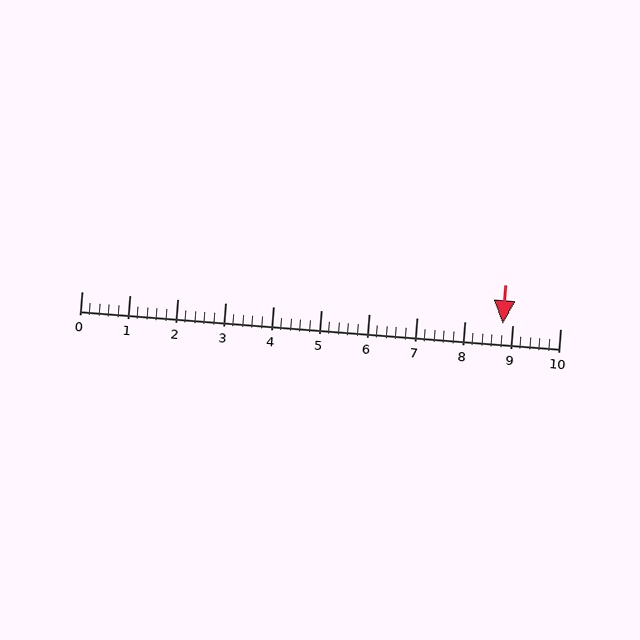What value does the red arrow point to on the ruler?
The red arrow points to approximately 8.8.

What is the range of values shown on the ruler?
The ruler shows values from 0 to 10.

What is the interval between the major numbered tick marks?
The major tick marks are spaced 1 units apart.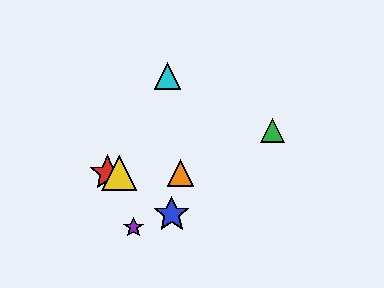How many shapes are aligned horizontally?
3 shapes (the red star, the yellow triangle, the orange triangle) are aligned horizontally.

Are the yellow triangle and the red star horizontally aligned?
Yes, both are at y≈173.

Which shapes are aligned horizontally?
The red star, the yellow triangle, the orange triangle are aligned horizontally.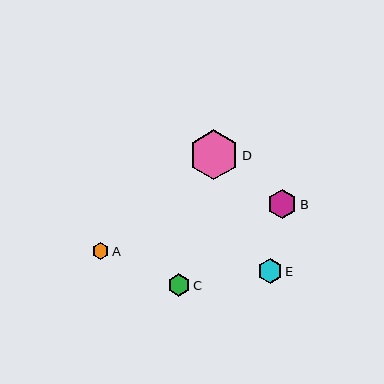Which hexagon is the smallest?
Hexagon A is the smallest with a size of approximately 17 pixels.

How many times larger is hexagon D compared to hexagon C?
Hexagon D is approximately 2.2 times the size of hexagon C.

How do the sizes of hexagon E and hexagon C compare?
Hexagon E and hexagon C are approximately the same size.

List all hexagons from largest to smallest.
From largest to smallest: D, B, E, C, A.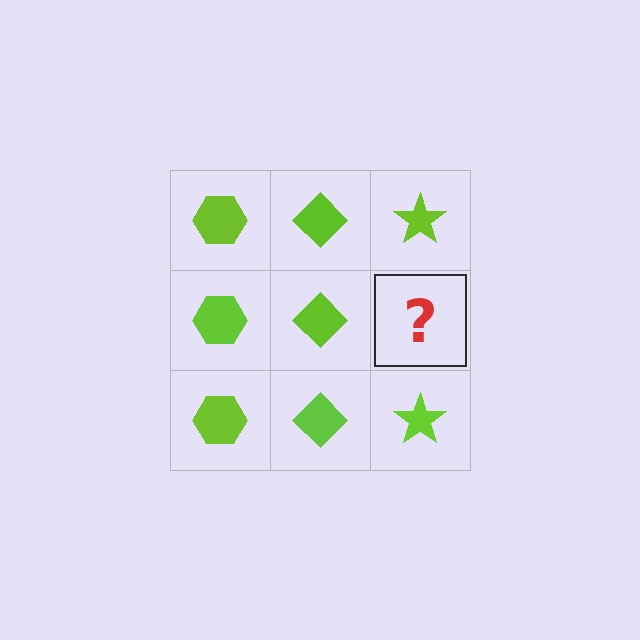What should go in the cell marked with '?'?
The missing cell should contain a lime star.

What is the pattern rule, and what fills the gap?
The rule is that each column has a consistent shape. The gap should be filled with a lime star.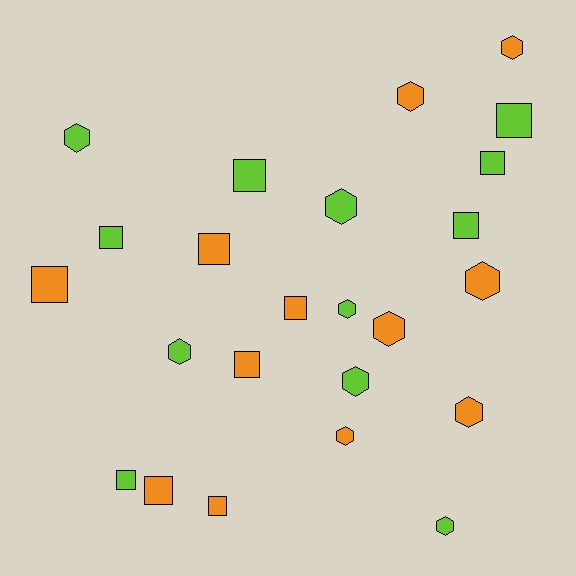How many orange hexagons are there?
There are 6 orange hexagons.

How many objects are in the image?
There are 24 objects.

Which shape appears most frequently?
Hexagon, with 12 objects.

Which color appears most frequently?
Lime, with 12 objects.